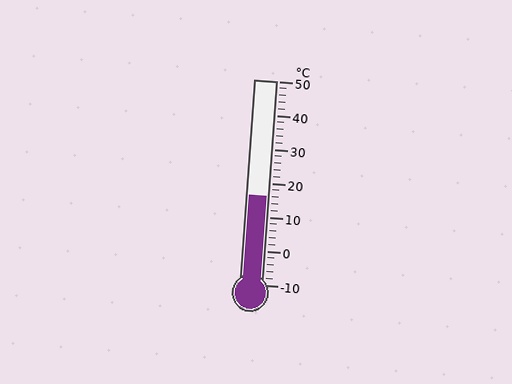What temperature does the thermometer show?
The thermometer shows approximately 16°C.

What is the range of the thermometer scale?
The thermometer scale ranges from -10°C to 50°C.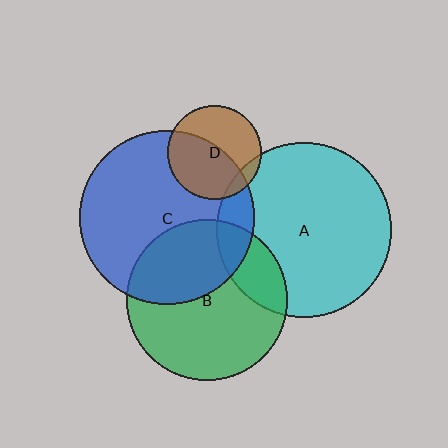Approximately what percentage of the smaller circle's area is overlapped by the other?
Approximately 10%.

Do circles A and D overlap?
Yes.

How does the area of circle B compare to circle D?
Approximately 2.9 times.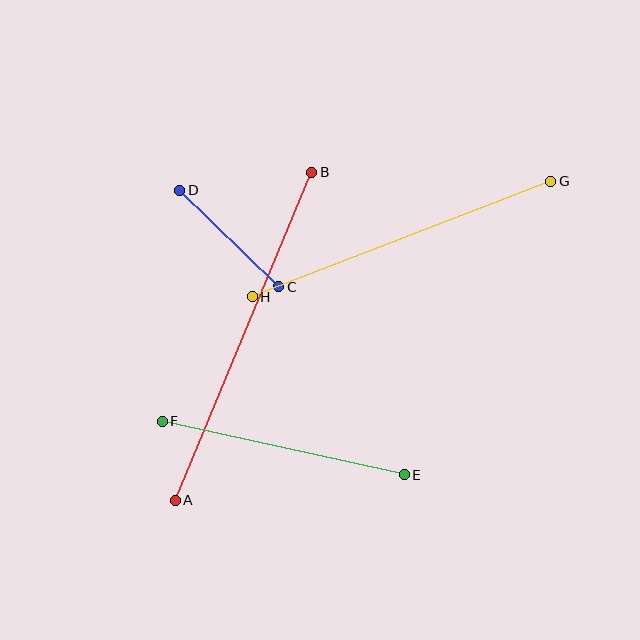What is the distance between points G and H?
The distance is approximately 320 pixels.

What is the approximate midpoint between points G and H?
The midpoint is at approximately (402, 239) pixels.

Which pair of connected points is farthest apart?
Points A and B are farthest apart.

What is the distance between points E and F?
The distance is approximately 248 pixels.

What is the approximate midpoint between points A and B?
The midpoint is at approximately (243, 336) pixels.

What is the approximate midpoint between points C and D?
The midpoint is at approximately (229, 239) pixels.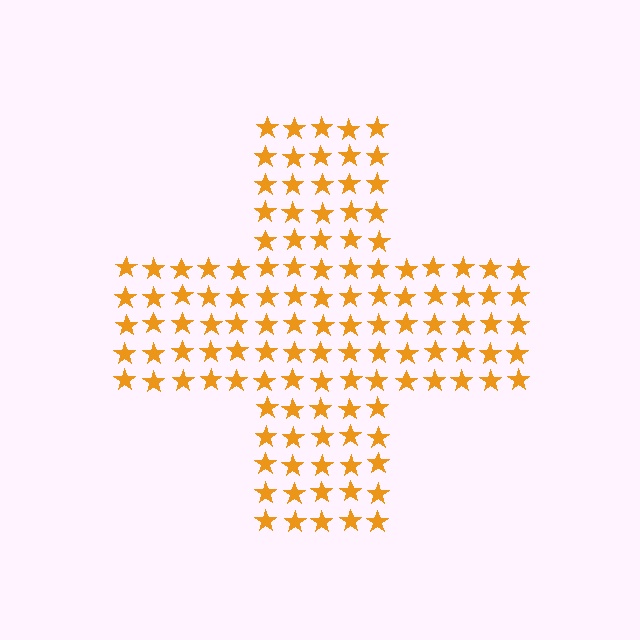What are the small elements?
The small elements are stars.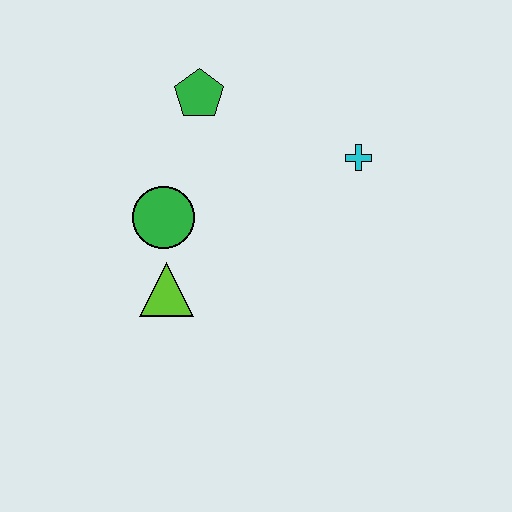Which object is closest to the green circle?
The lime triangle is closest to the green circle.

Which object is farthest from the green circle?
The cyan cross is farthest from the green circle.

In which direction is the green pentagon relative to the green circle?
The green pentagon is above the green circle.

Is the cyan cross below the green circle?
No